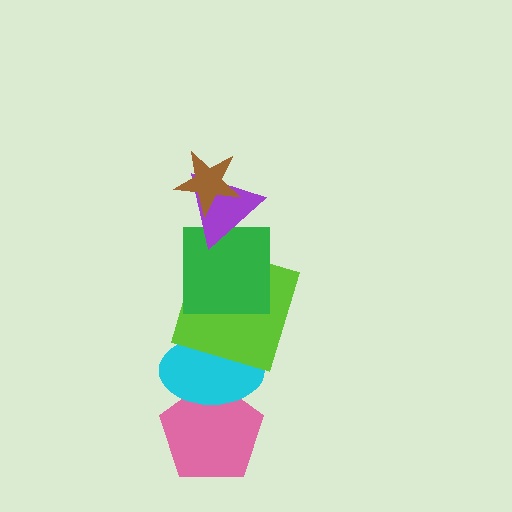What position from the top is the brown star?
The brown star is 1st from the top.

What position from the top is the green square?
The green square is 3rd from the top.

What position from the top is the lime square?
The lime square is 4th from the top.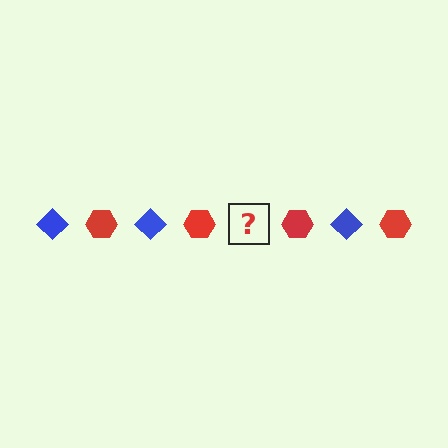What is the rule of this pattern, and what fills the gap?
The rule is that the pattern alternates between blue diamond and red hexagon. The gap should be filled with a blue diamond.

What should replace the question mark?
The question mark should be replaced with a blue diamond.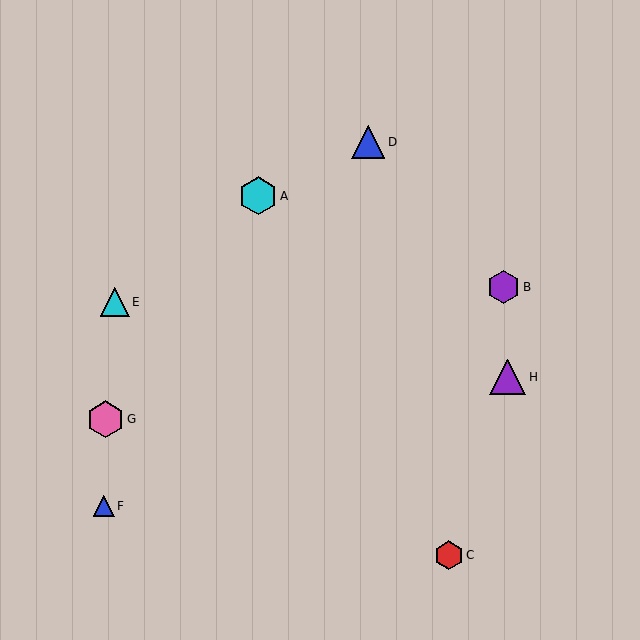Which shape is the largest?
The cyan hexagon (labeled A) is the largest.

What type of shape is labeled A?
Shape A is a cyan hexagon.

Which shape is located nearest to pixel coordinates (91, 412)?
The pink hexagon (labeled G) at (105, 419) is nearest to that location.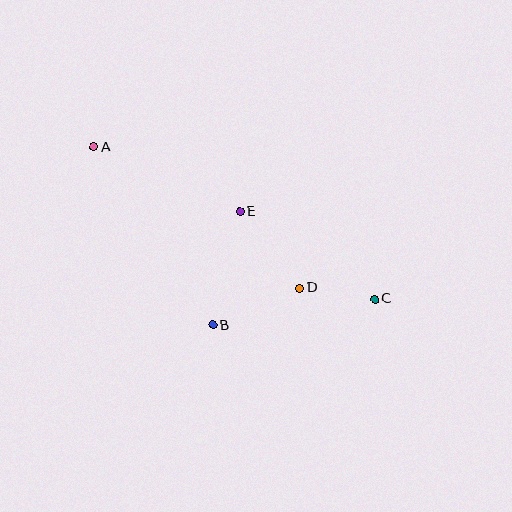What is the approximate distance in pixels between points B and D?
The distance between B and D is approximately 94 pixels.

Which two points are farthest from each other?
Points A and C are farthest from each other.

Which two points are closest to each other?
Points C and D are closest to each other.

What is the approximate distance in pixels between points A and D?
The distance between A and D is approximately 250 pixels.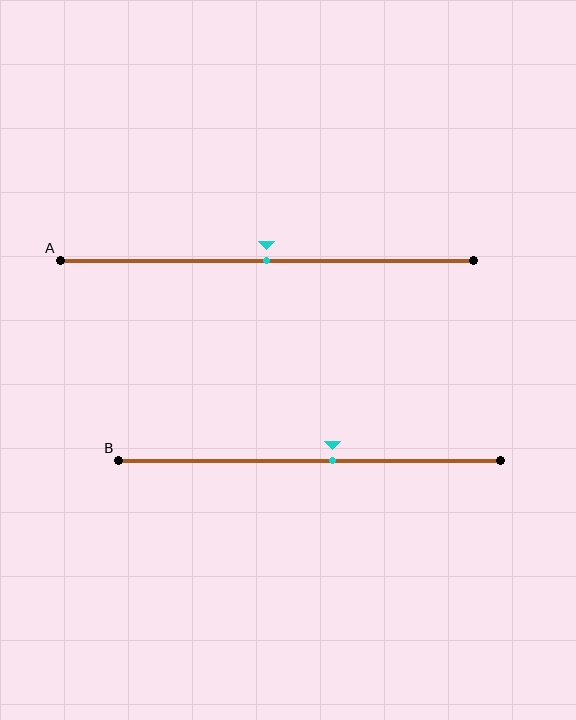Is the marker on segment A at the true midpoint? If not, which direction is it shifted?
Yes, the marker on segment A is at the true midpoint.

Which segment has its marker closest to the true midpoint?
Segment A has its marker closest to the true midpoint.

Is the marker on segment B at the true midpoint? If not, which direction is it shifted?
No, the marker on segment B is shifted to the right by about 6% of the segment length.